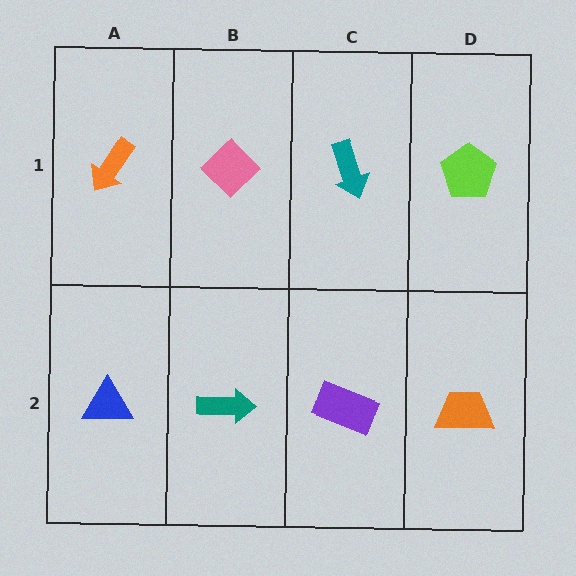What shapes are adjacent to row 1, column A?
A blue triangle (row 2, column A), a pink diamond (row 1, column B).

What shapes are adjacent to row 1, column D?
An orange trapezoid (row 2, column D), a teal arrow (row 1, column C).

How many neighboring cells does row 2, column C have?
3.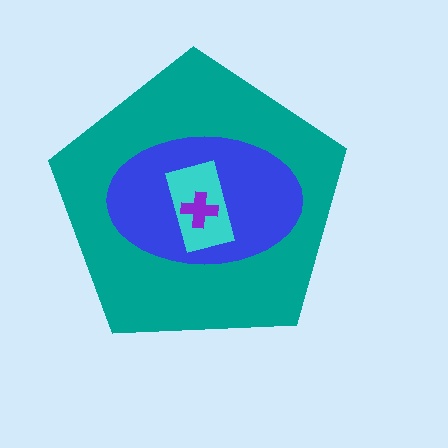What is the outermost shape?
The teal pentagon.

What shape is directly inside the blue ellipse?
The cyan rectangle.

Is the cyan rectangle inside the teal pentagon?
Yes.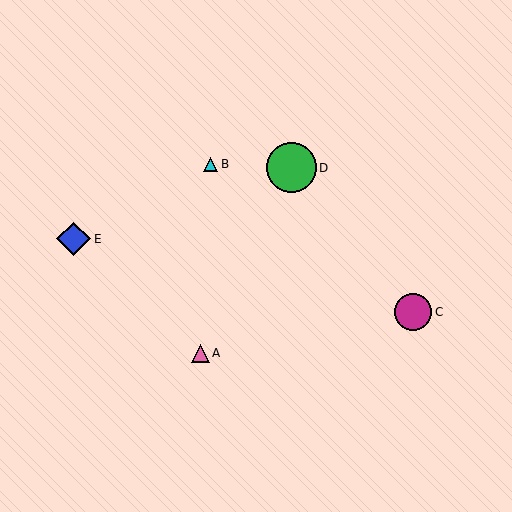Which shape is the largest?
The green circle (labeled D) is the largest.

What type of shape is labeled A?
Shape A is a pink triangle.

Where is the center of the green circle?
The center of the green circle is at (291, 168).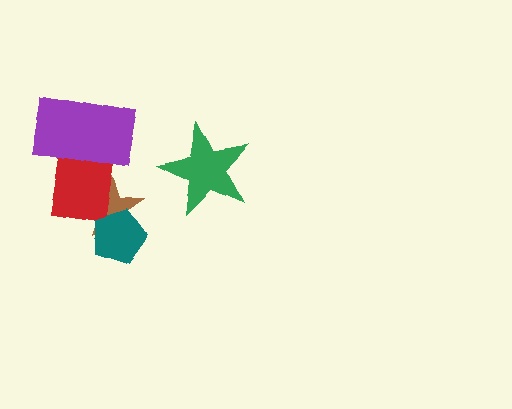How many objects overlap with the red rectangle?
2 objects overlap with the red rectangle.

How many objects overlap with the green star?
0 objects overlap with the green star.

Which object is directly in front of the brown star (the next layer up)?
The red rectangle is directly in front of the brown star.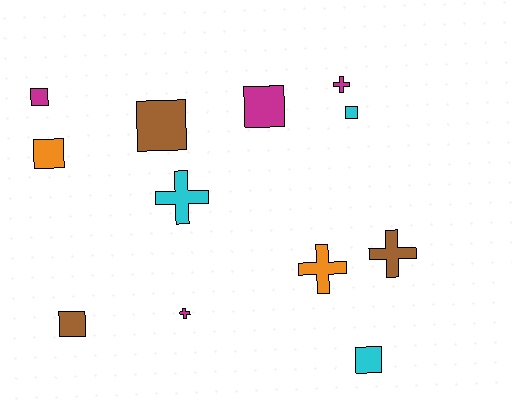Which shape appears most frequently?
Square, with 7 objects.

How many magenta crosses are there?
There are 2 magenta crosses.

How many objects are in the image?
There are 12 objects.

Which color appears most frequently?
Magenta, with 4 objects.